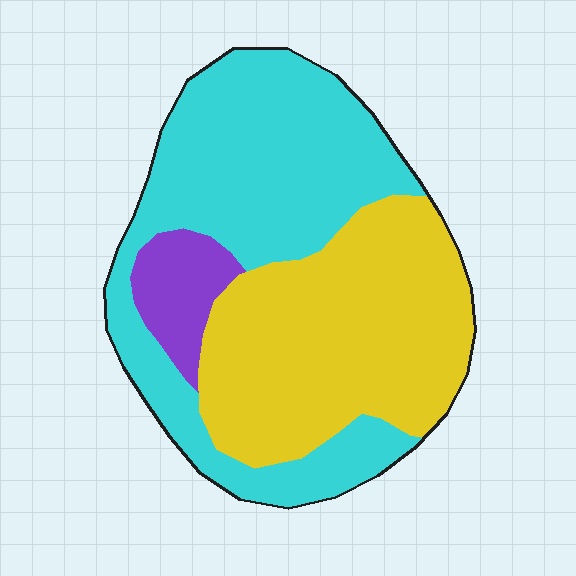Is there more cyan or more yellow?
Cyan.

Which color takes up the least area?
Purple, at roughly 10%.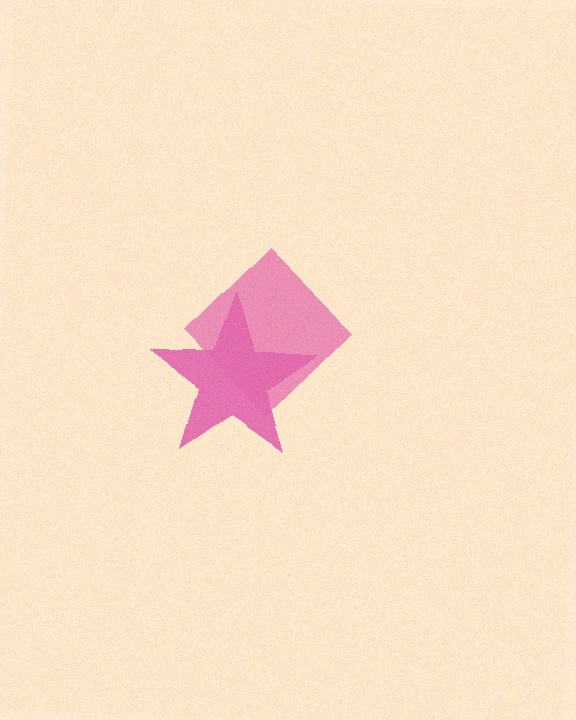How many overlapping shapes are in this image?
There are 2 overlapping shapes in the image.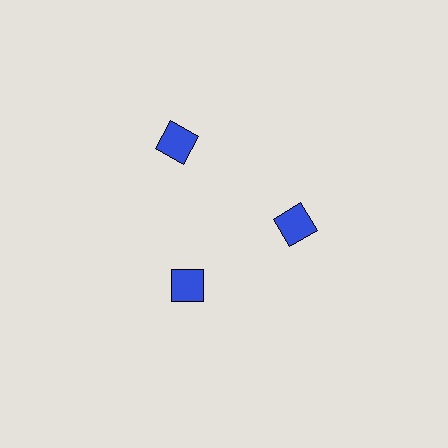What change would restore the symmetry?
The symmetry would be restored by moving it inward, back onto the ring so that all 3 squares sit at equal angles and equal distance from the center.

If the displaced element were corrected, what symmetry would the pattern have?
It would have 3-fold rotational symmetry — the pattern would map onto itself every 120 degrees.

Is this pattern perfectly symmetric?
No. The 3 blue squares are arranged in a ring, but one element near the 11 o'clock position is pushed outward from the center, breaking the 3-fold rotational symmetry.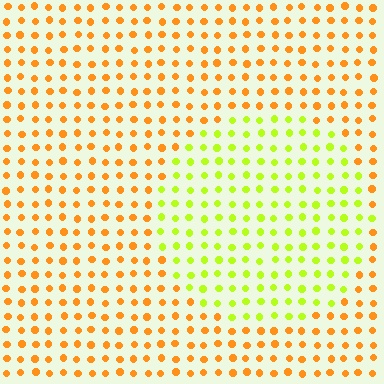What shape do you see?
I see a circle.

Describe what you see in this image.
The image is filled with small orange elements in a uniform arrangement. A circle-shaped region is visible where the elements are tinted to a slightly different hue, forming a subtle color boundary.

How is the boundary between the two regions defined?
The boundary is defined purely by a slight shift in hue (about 49 degrees). Spacing, size, and orientation are identical on both sides.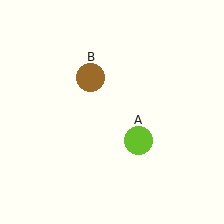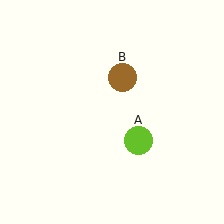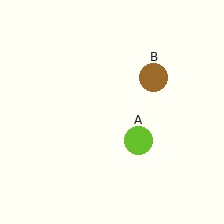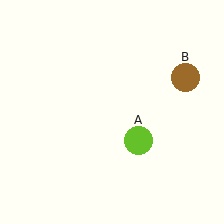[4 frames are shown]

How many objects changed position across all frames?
1 object changed position: brown circle (object B).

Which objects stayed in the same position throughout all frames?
Lime circle (object A) remained stationary.